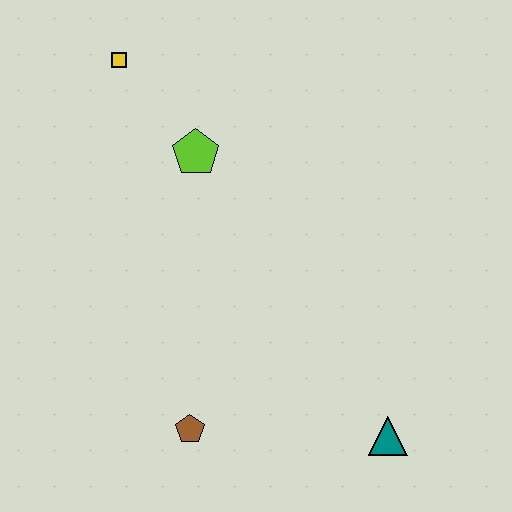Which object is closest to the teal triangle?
The brown pentagon is closest to the teal triangle.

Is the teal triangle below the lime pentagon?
Yes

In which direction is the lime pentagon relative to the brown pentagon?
The lime pentagon is above the brown pentagon.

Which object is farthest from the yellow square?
The teal triangle is farthest from the yellow square.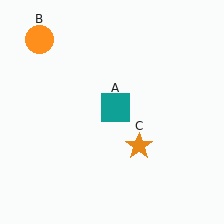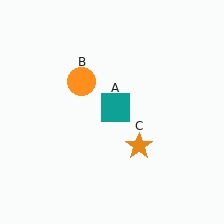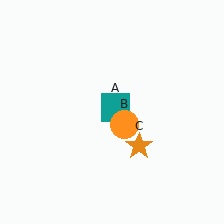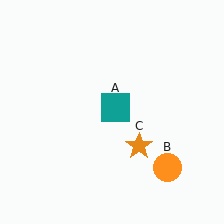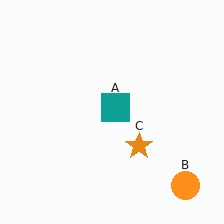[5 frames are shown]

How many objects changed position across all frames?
1 object changed position: orange circle (object B).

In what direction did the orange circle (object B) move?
The orange circle (object B) moved down and to the right.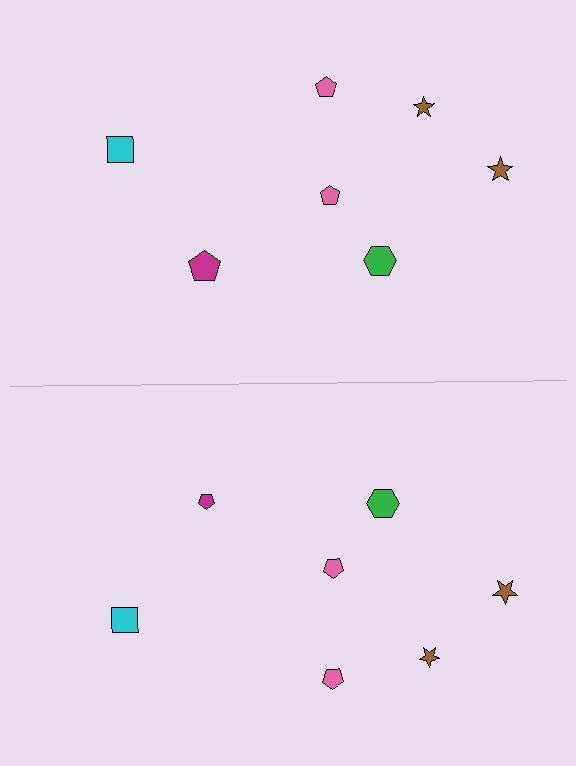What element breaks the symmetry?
The magenta pentagon on the bottom side has a different size than its mirror counterpart.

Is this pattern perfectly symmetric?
No, the pattern is not perfectly symmetric. The magenta pentagon on the bottom side has a different size than its mirror counterpart.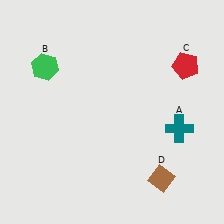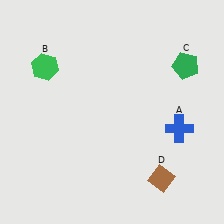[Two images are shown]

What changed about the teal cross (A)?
In Image 1, A is teal. In Image 2, it changed to blue.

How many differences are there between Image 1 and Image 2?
There are 2 differences between the two images.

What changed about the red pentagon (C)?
In Image 1, C is red. In Image 2, it changed to green.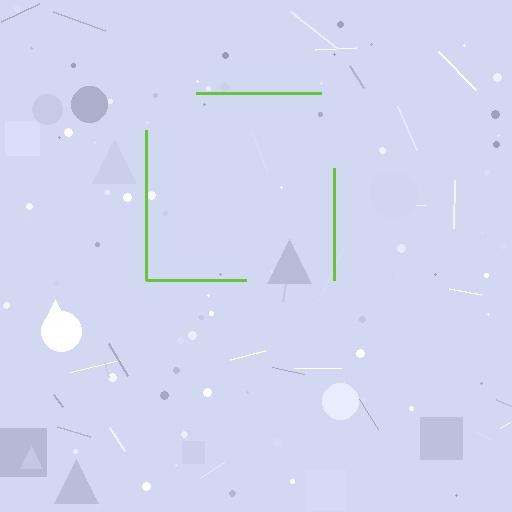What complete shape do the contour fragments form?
The contour fragments form a square.